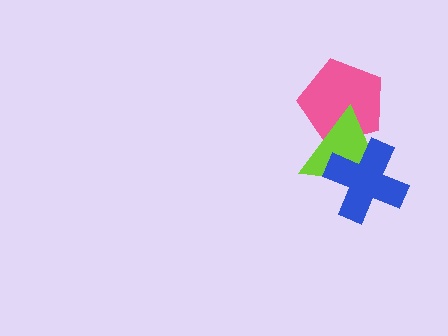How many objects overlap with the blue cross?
1 object overlaps with the blue cross.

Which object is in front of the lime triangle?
The blue cross is in front of the lime triangle.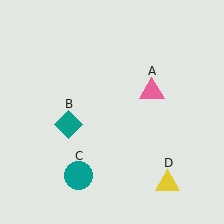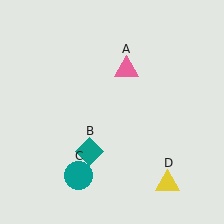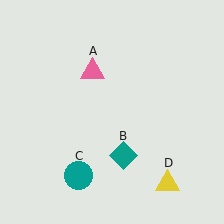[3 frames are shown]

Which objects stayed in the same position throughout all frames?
Teal circle (object C) and yellow triangle (object D) remained stationary.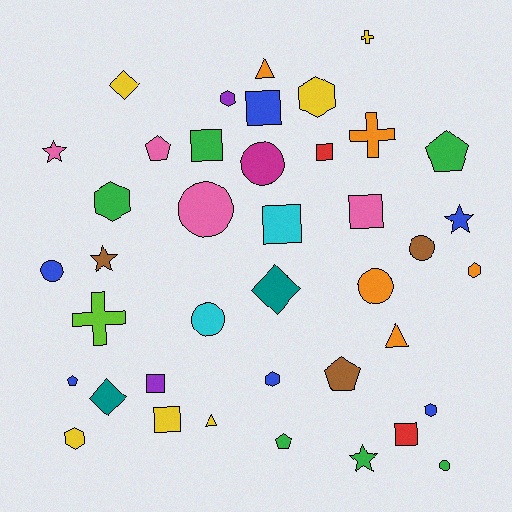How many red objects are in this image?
There are 2 red objects.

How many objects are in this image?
There are 40 objects.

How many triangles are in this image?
There are 3 triangles.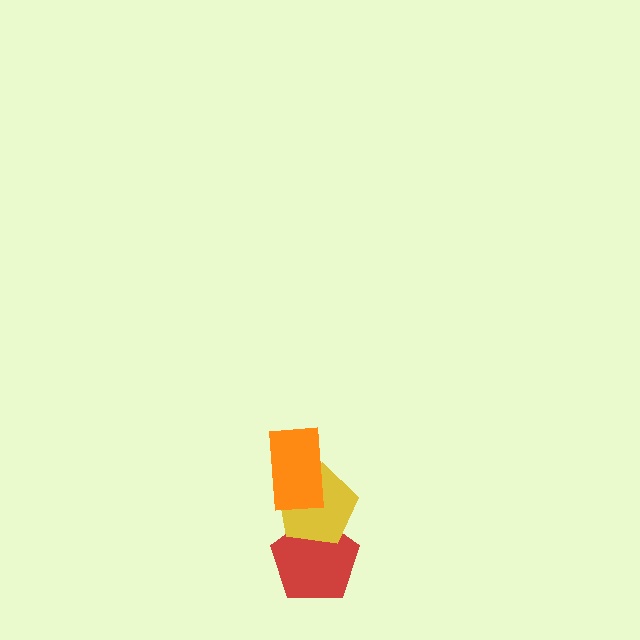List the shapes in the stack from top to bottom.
From top to bottom: the orange rectangle, the yellow pentagon, the red pentagon.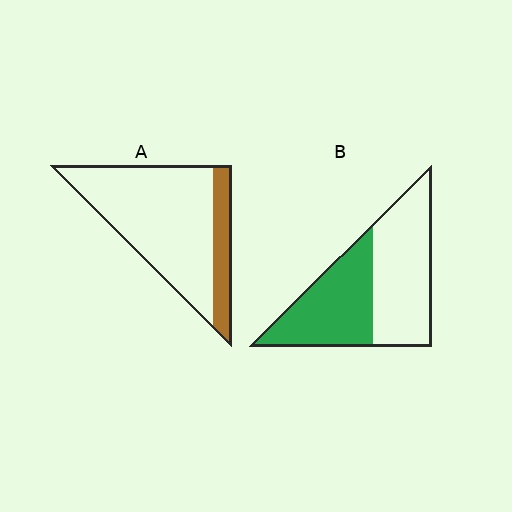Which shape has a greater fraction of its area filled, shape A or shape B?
Shape B.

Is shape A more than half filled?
No.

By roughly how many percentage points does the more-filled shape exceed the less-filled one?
By roughly 25 percentage points (B over A).